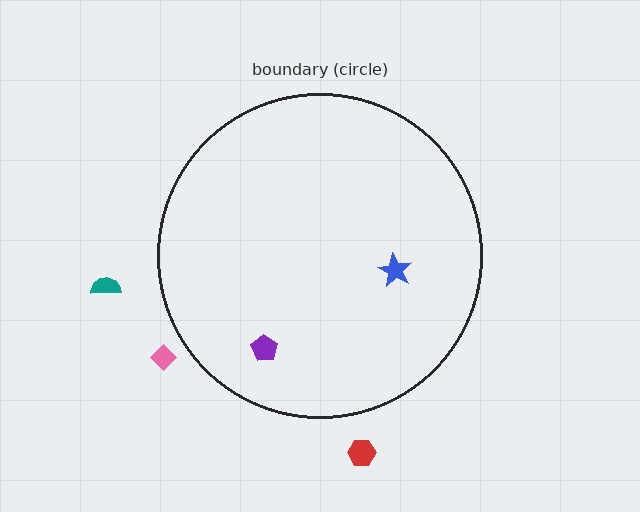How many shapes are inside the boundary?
2 inside, 3 outside.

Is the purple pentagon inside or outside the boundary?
Inside.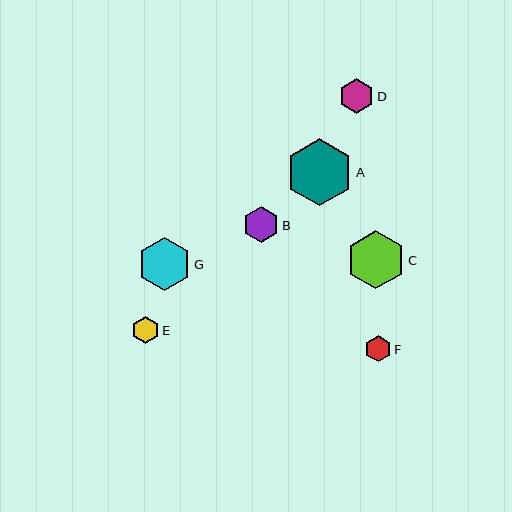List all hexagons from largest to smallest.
From largest to smallest: A, C, G, B, D, E, F.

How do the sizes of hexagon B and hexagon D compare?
Hexagon B and hexagon D are approximately the same size.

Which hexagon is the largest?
Hexagon A is the largest with a size of approximately 67 pixels.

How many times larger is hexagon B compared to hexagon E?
Hexagon B is approximately 1.3 times the size of hexagon E.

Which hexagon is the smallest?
Hexagon F is the smallest with a size of approximately 26 pixels.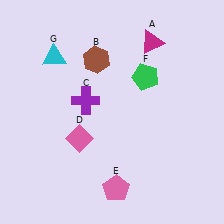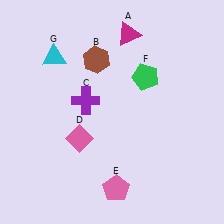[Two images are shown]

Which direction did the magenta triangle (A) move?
The magenta triangle (A) moved left.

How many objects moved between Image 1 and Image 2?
1 object moved between the two images.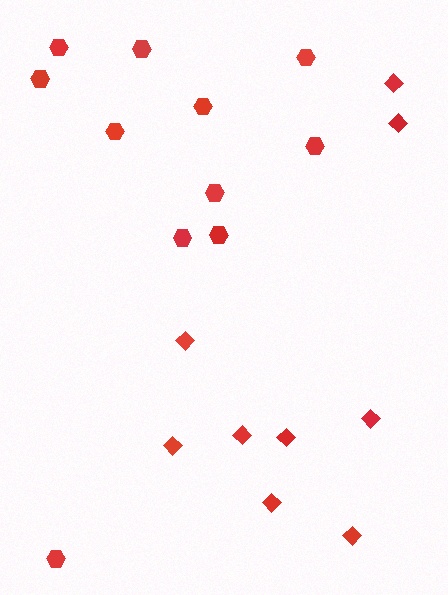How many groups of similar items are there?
There are 2 groups: one group of hexagons (11) and one group of diamonds (9).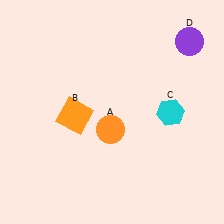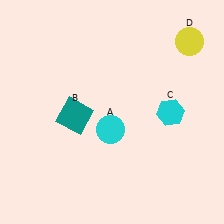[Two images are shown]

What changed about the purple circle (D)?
In Image 1, D is purple. In Image 2, it changed to yellow.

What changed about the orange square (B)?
In Image 1, B is orange. In Image 2, it changed to teal.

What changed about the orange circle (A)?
In Image 1, A is orange. In Image 2, it changed to cyan.